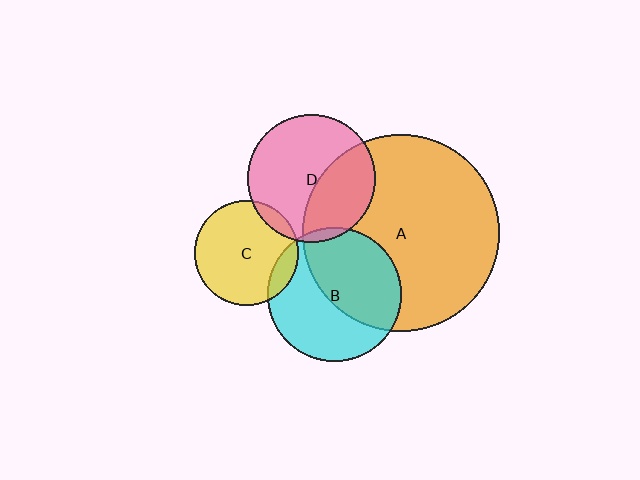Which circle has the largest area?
Circle A (orange).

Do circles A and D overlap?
Yes.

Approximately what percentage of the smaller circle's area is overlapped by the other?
Approximately 35%.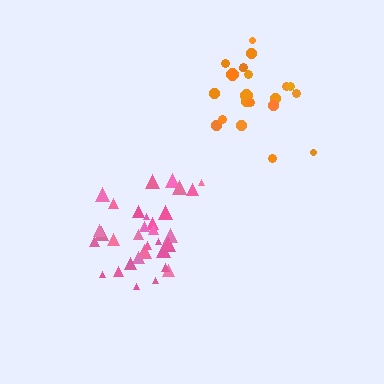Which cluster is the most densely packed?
Pink.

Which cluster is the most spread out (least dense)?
Orange.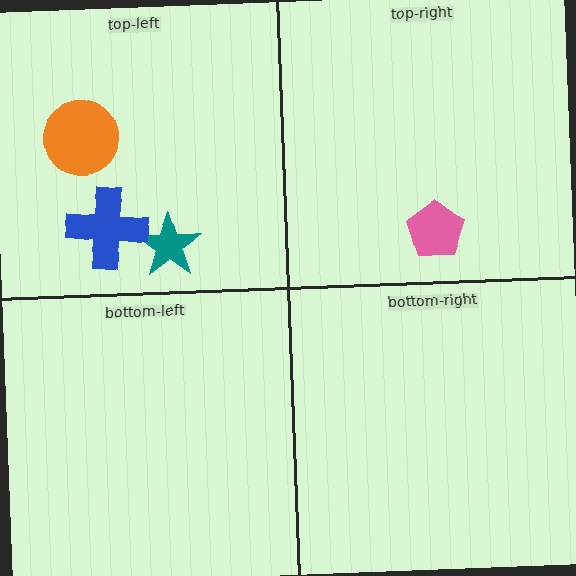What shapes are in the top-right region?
The pink pentagon.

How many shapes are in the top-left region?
3.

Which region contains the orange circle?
The top-left region.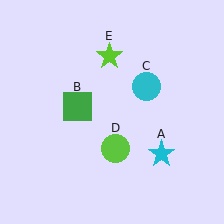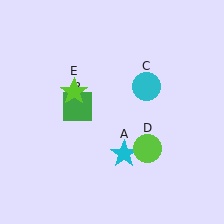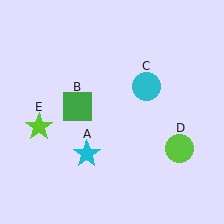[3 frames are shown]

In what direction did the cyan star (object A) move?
The cyan star (object A) moved left.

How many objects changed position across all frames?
3 objects changed position: cyan star (object A), lime circle (object D), lime star (object E).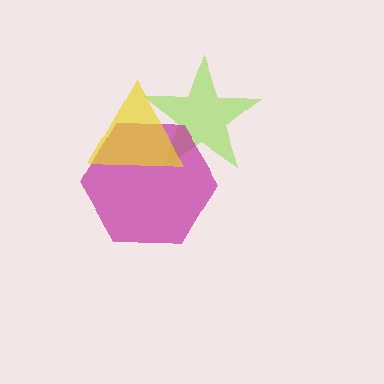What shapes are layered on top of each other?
The layered shapes are: a lime star, a magenta hexagon, a yellow triangle.